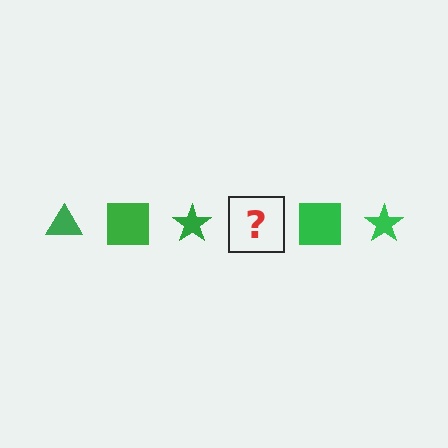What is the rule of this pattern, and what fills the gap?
The rule is that the pattern cycles through triangle, square, star shapes in green. The gap should be filled with a green triangle.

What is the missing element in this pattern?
The missing element is a green triangle.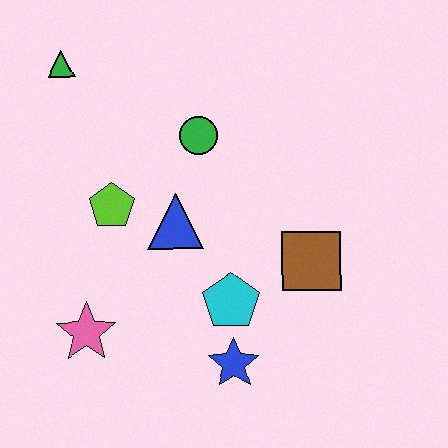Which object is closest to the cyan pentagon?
The blue star is closest to the cyan pentagon.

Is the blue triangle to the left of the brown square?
Yes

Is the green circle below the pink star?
No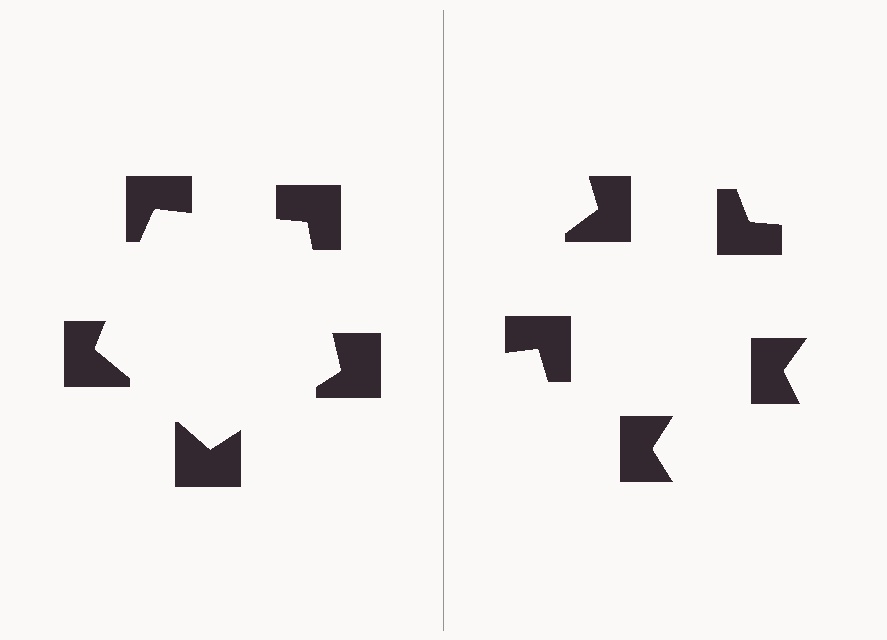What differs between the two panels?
The notched squares are positioned identically on both sides; only the wedge orientations differ. On the left they align to a pentagon; on the right they are misaligned.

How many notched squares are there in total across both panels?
10 — 5 on each side.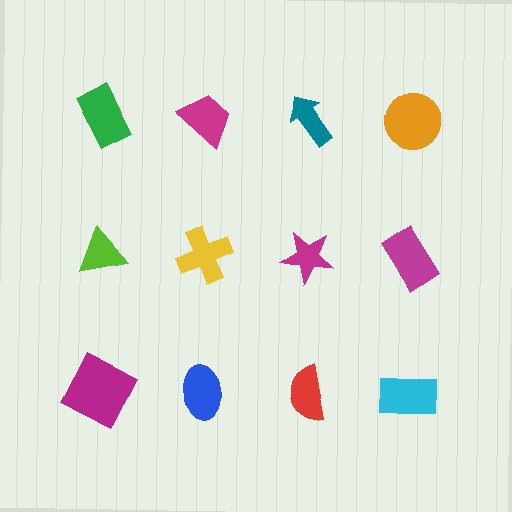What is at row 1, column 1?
A green rectangle.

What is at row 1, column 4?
An orange circle.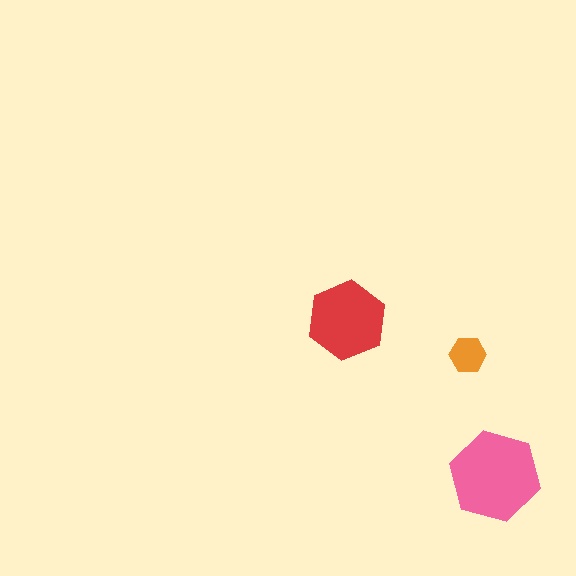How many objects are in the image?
There are 3 objects in the image.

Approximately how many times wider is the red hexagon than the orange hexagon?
About 2 times wider.